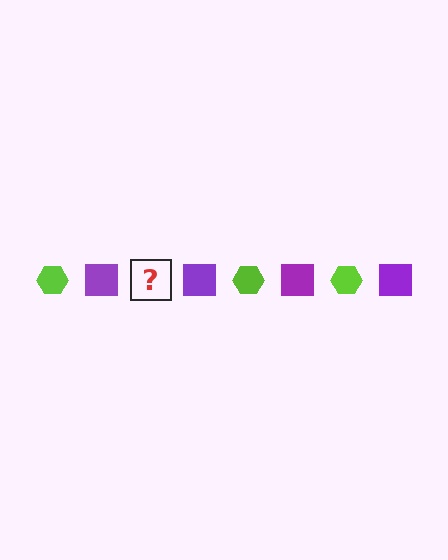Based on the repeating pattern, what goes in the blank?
The blank should be a lime hexagon.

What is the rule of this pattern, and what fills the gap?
The rule is that the pattern alternates between lime hexagon and purple square. The gap should be filled with a lime hexagon.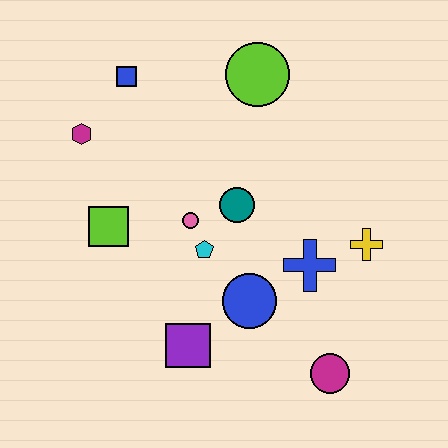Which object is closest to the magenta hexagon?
The blue square is closest to the magenta hexagon.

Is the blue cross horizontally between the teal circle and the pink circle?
No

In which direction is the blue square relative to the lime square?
The blue square is above the lime square.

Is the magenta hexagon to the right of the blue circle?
No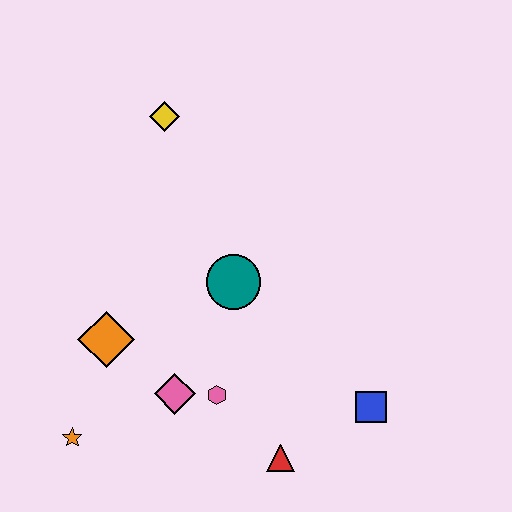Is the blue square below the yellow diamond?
Yes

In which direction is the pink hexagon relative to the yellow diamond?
The pink hexagon is below the yellow diamond.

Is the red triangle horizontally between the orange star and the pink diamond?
No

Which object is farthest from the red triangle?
The yellow diamond is farthest from the red triangle.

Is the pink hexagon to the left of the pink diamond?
No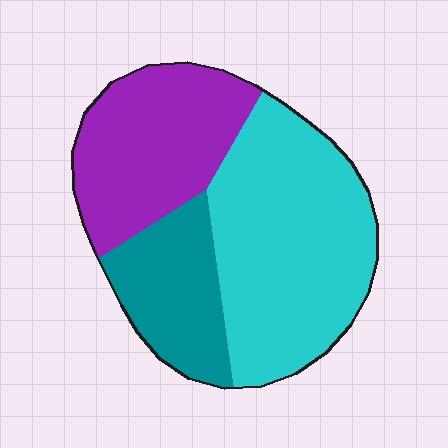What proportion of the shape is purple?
Purple takes up between a sixth and a third of the shape.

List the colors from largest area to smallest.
From largest to smallest: cyan, purple, teal.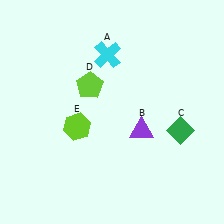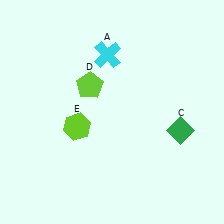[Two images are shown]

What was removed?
The purple triangle (B) was removed in Image 2.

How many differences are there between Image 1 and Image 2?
There is 1 difference between the two images.